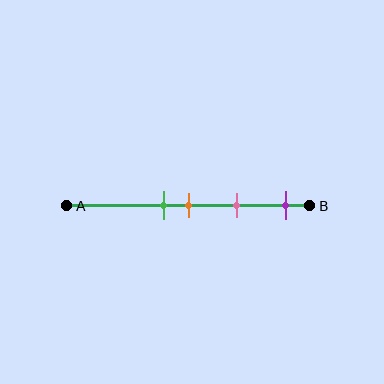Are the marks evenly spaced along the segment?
No, the marks are not evenly spaced.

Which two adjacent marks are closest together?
The green and orange marks are the closest adjacent pair.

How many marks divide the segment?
There are 4 marks dividing the segment.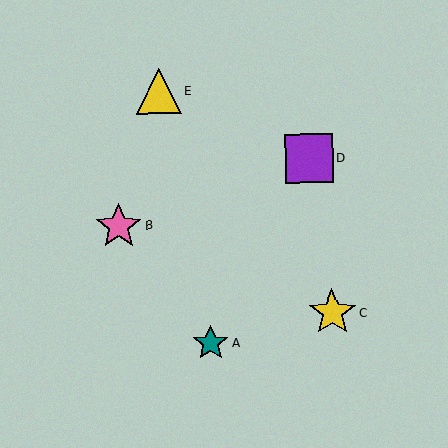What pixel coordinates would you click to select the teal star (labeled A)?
Click at (210, 343) to select the teal star A.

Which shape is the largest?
The purple square (labeled D) is the largest.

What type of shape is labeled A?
Shape A is a teal star.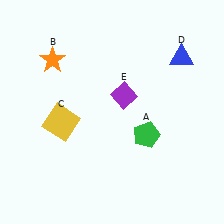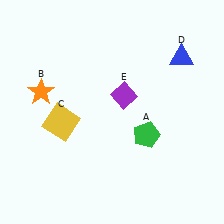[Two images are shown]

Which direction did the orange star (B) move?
The orange star (B) moved down.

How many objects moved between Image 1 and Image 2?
1 object moved between the two images.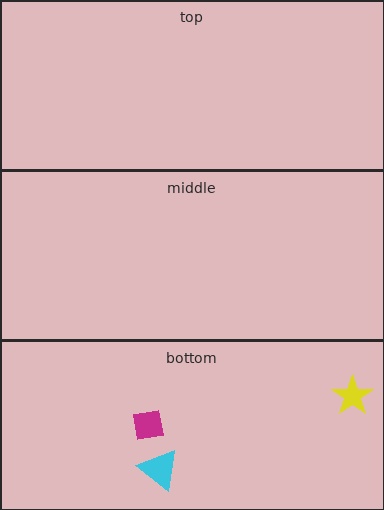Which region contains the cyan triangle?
The bottom region.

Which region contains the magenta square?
The bottom region.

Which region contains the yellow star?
The bottom region.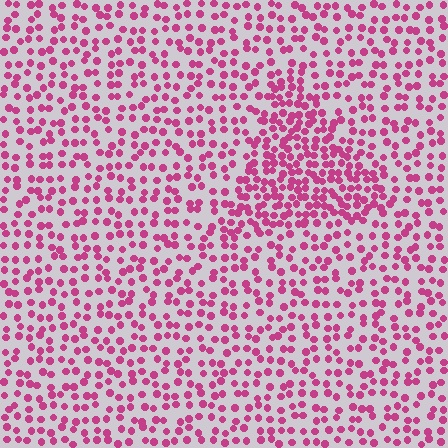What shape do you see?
I see a triangle.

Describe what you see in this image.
The image contains small magenta elements arranged at two different densities. A triangle-shaped region is visible where the elements are more densely packed than the surrounding area.